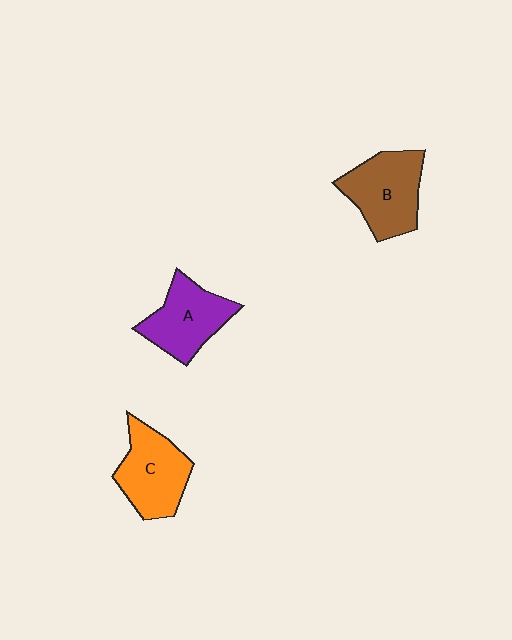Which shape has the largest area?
Shape B (brown).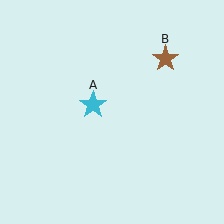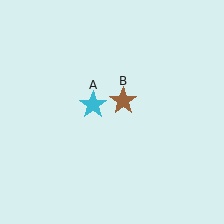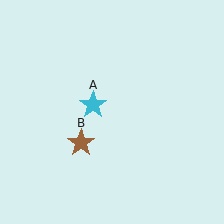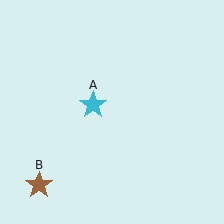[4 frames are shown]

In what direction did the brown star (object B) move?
The brown star (object B) moved down and to the left.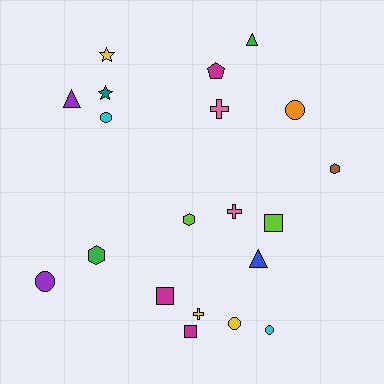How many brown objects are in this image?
There is 1 brown object.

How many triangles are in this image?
There are 3 triangles.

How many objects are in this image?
There are 20 objects.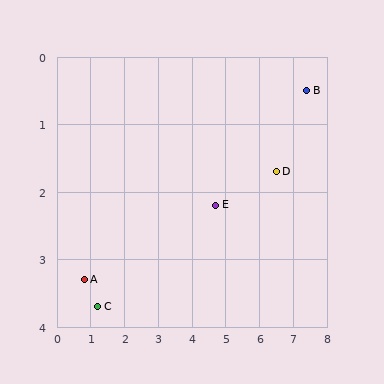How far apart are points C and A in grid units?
Points C and A are about 0.6 grid units apart.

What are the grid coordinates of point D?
Point D is at approximately (6.5, 1.7).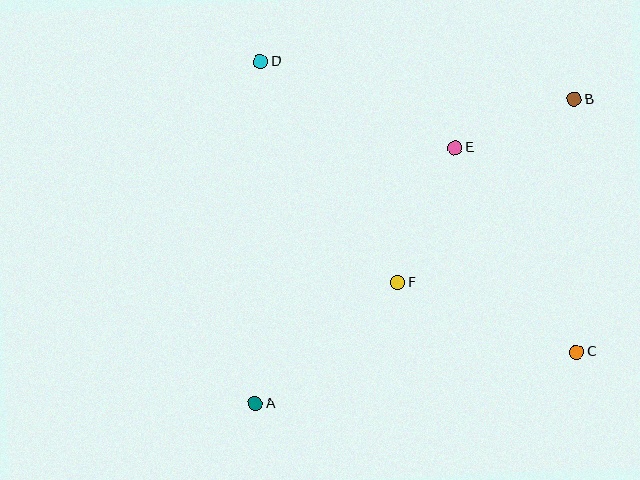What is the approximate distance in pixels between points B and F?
The distance between B and F is approximately 255 pixels.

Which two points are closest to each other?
Points B and E are closest to each other.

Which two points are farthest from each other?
Points A and B are farthest from each other.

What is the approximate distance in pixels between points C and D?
The distance between C and D is approximately 429 pixels.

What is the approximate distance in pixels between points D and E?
The distance between D and E is approximately 213 pixels.